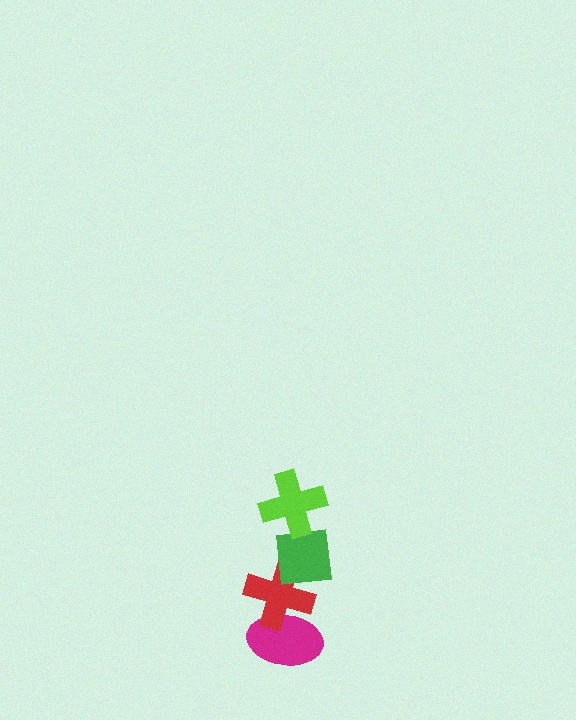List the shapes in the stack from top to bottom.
From top to bottom: the lime cross, the green square, the red cross, the magenta ellipse.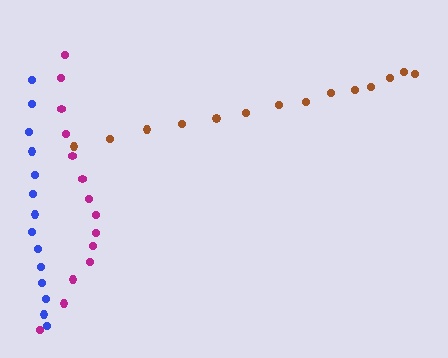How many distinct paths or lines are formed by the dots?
There are 3 distinct paths.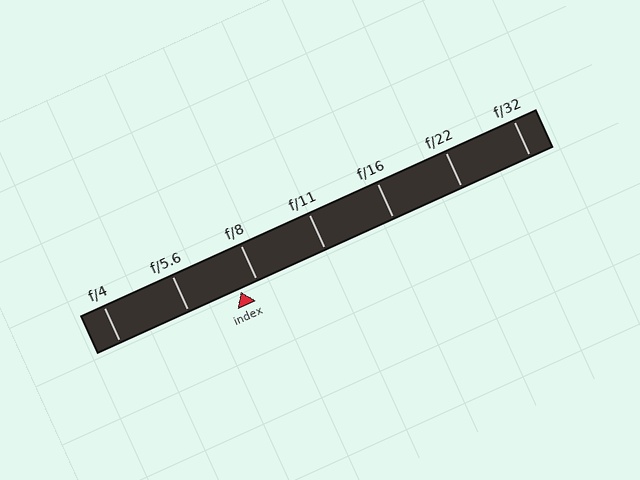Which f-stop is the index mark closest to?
The index mark is closest to f/8.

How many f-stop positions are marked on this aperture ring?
There are 7 f-stop positions marked.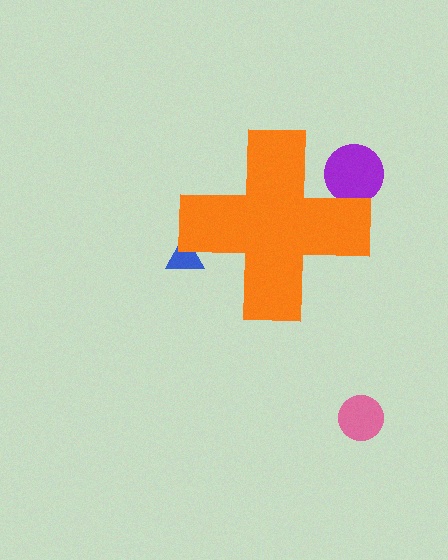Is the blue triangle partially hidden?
Yes, the blue triangle is partially hidden behind the orange cross.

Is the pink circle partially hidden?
No, the pink circle is fully visible.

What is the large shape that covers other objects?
An orange cross.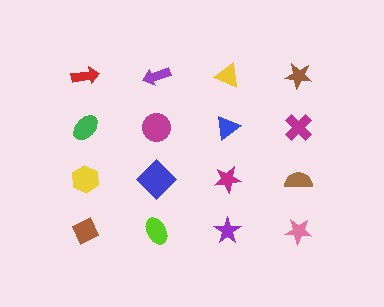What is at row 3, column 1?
A yellow hexagon.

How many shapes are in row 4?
4 shapes.